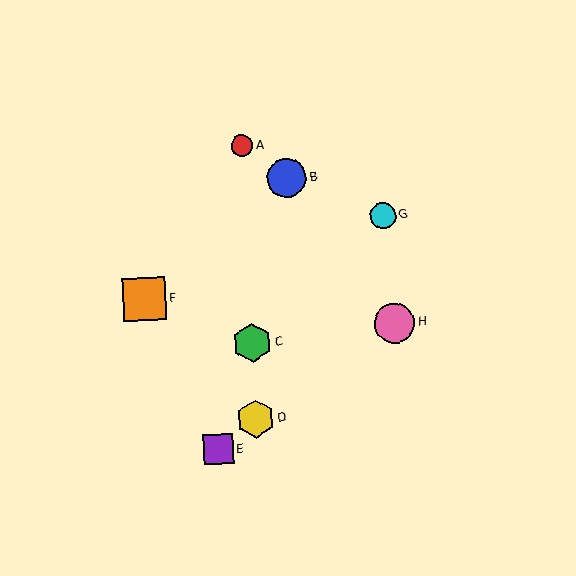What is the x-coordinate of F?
Object F is at x≈145.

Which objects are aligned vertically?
Objects A, C, D are aligned vertically.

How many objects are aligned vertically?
3 objects (A, C, D) are aligned vertically.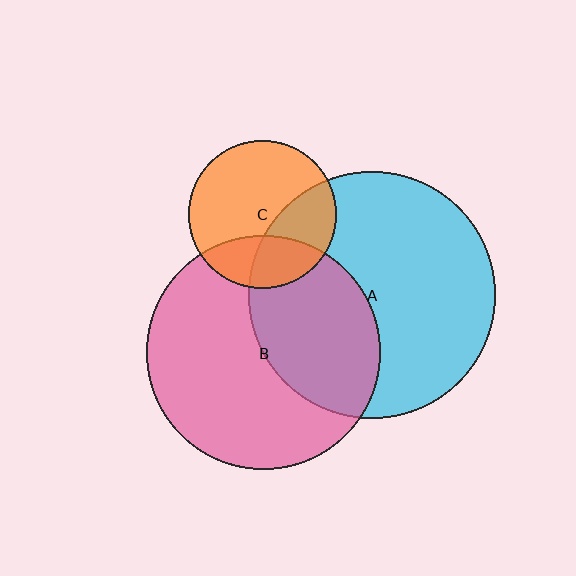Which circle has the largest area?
Circle A (cyan).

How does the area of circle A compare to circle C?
Approximately 2.8 times.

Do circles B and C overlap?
Yes.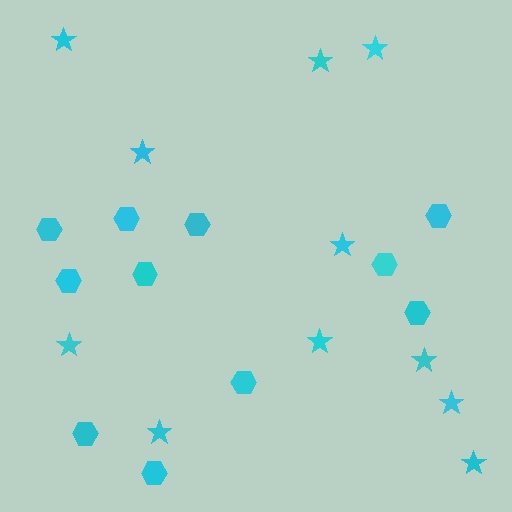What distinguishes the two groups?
There are 2 groups: one group of stars (11) and one group of hexagons (11).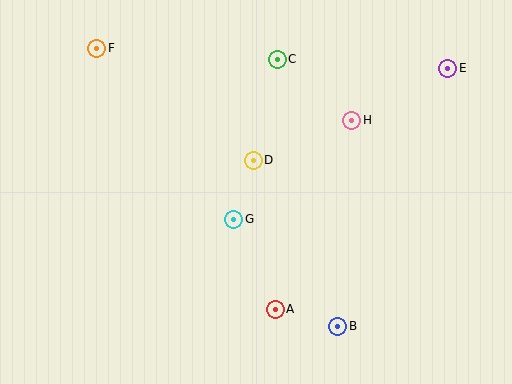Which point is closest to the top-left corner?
Point F is closest to the top-left corner.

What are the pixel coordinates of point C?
Point C is at (277, 59).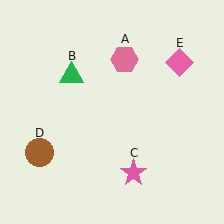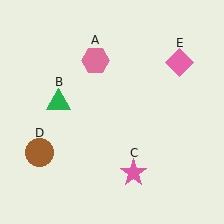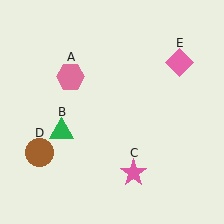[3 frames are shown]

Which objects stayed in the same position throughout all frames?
Pink star (object C) and brown circle (object D) and pink diamond (object E) remained stationary.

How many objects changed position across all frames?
2 objects changed position: pink hexagon (object A), green triangle (object B).